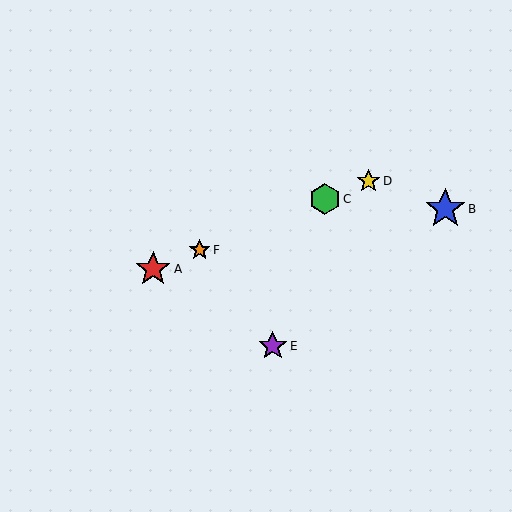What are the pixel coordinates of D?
Object D is at (368, 181).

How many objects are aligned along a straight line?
4 objects (A, C, D, F) are aligned along a straight line.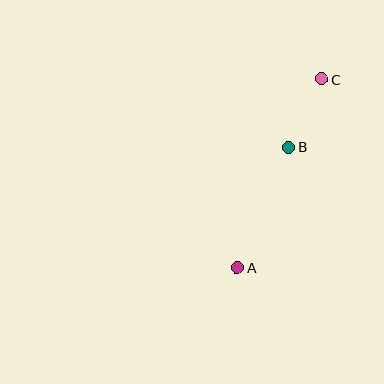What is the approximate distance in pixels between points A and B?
The distance between A and B is approximately 131 pixels.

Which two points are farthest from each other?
Points A and C are farthest from each other.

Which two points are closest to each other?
Points B and C are closest to each other.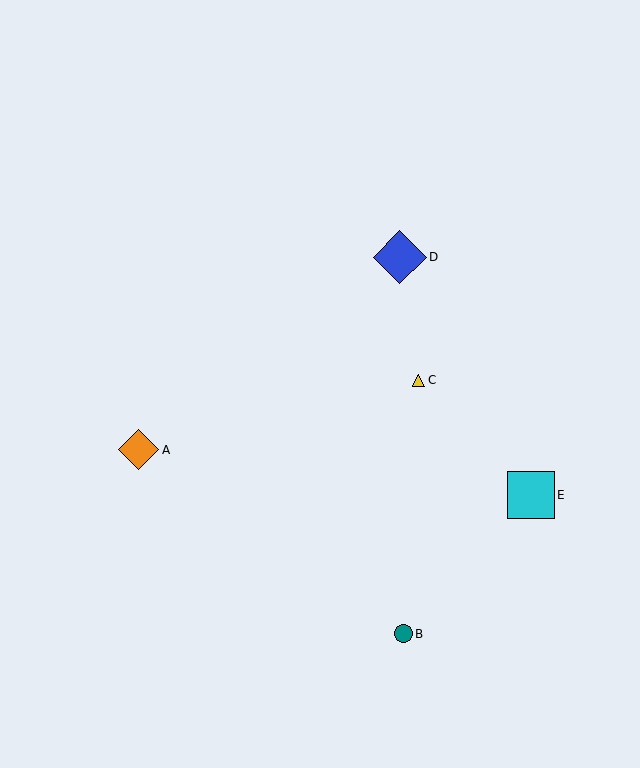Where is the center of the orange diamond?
The center of the orange diamond is at (138, 450).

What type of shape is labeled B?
Shape B is a teal circle.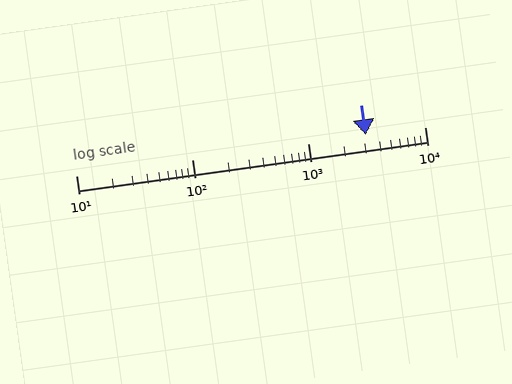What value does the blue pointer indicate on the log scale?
The pointer indicates approximately 3100.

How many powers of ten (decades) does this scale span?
The scale spans 3 decades, from 10 to 10000.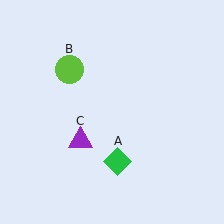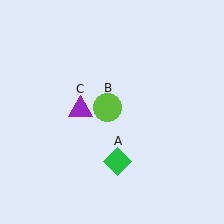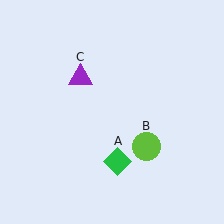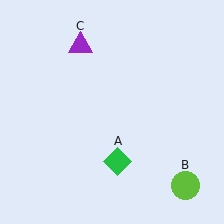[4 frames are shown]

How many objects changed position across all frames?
2 objects changed position: lime circle (object B), purple triangle (object C).